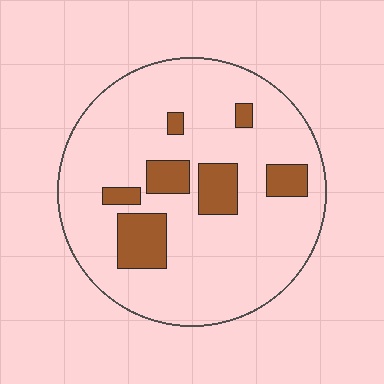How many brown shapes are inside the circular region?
7.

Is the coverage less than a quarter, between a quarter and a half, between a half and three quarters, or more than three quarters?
Less than a quarter.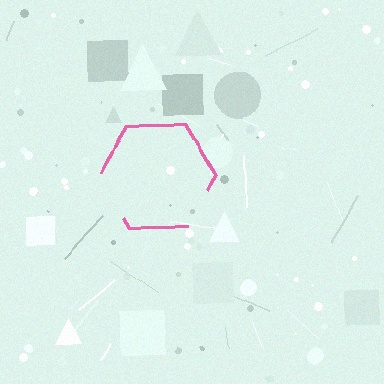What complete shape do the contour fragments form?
The contour fragments form a hexagon.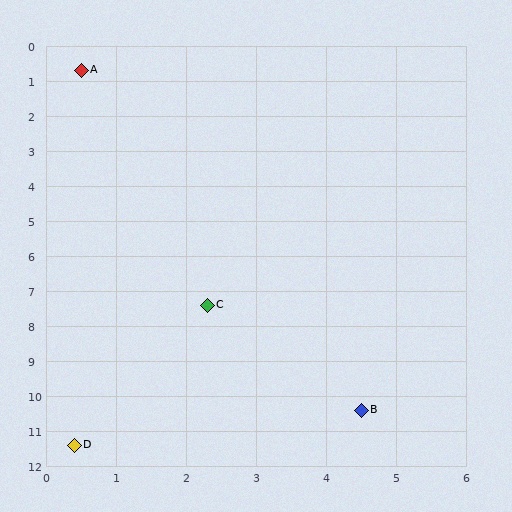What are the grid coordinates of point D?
Point D is at approximately (0.4, 11.4).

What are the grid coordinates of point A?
Point A is at approximately (0.5, 0.7).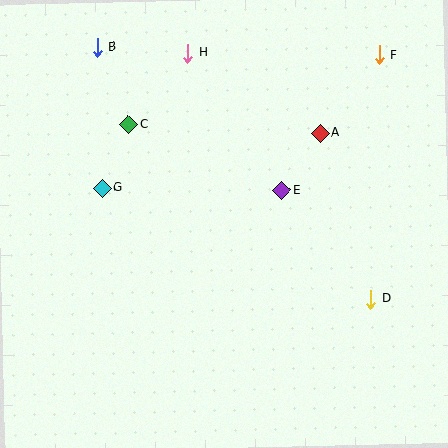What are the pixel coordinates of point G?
Point G is at (102, 188).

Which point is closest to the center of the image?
Point E at (282, 190) is closest to the center.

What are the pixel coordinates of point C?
Point C is at (128, 124).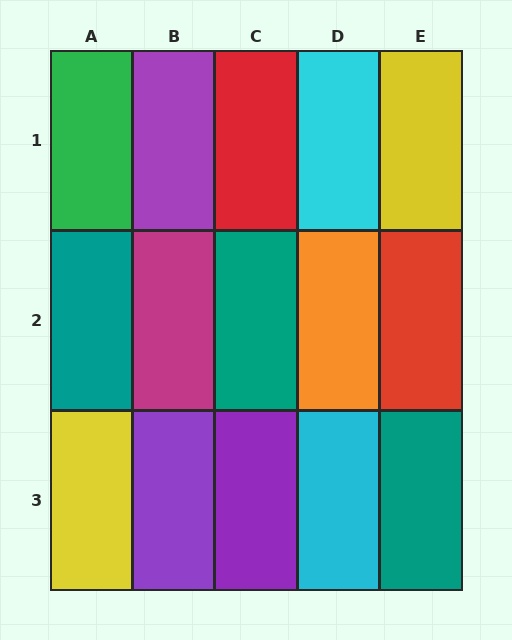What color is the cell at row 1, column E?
Yellow.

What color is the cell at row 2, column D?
Orange.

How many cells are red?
2 cells are red.